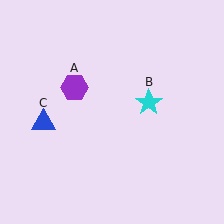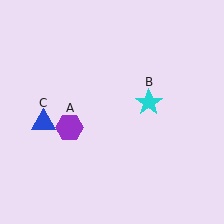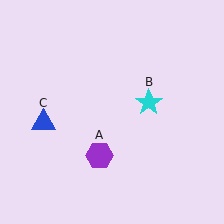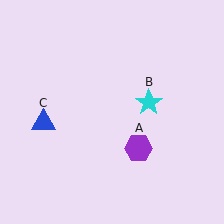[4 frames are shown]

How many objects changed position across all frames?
1 object changed position: purple hexagon (object A).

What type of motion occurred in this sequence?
The purple hexagon (object A) rotated counterclockwise around the center of the scene.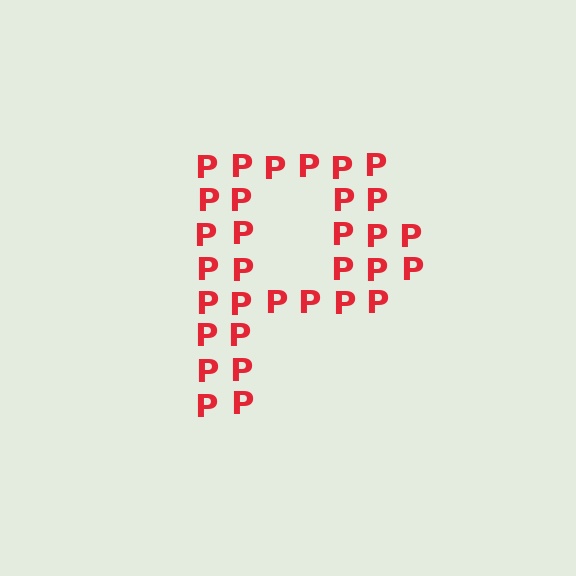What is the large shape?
The large shape is the letter P.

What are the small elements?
The small elements are letter P's.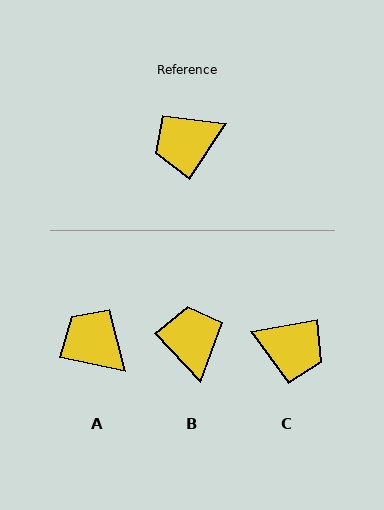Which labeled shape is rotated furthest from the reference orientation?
C, about 133 degrees away.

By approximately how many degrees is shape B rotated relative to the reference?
Approximately 104 degrees clockwise.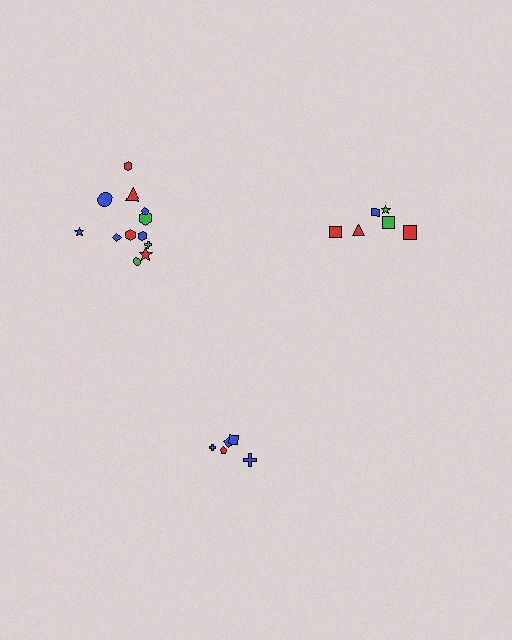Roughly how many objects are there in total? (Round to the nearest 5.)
Roughly 25 objects in total.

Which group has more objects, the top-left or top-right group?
The top-left group.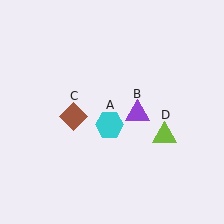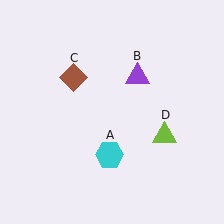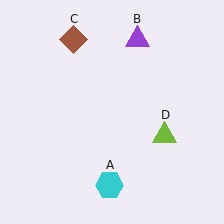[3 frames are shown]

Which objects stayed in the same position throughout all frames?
Lime triangle (object D) remained stationary.